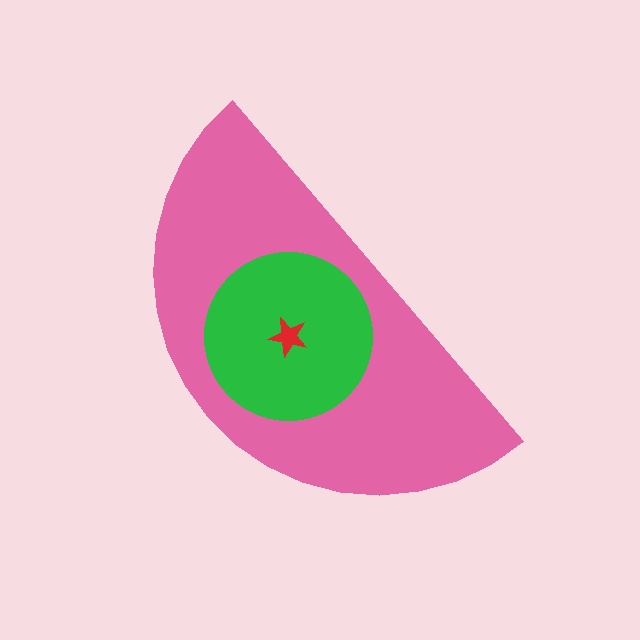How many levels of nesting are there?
3.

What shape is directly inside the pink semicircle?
The green circle.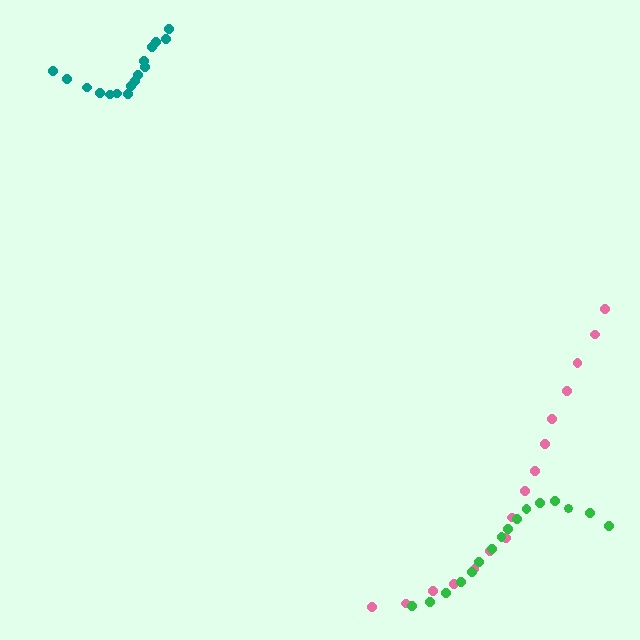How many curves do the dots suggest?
There are 3 distinct paths.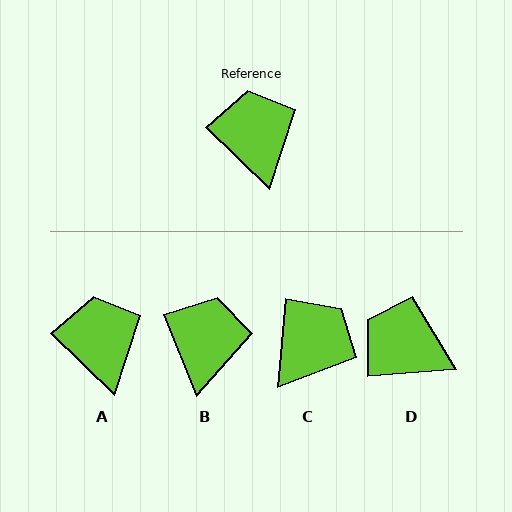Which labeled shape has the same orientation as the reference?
A.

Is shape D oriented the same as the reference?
No, it is off by about 49 degrees.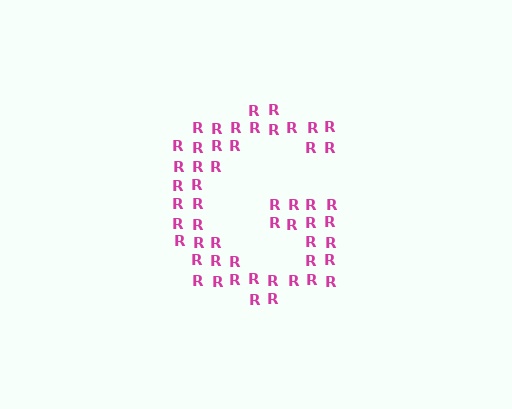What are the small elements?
The small elements are letter R's.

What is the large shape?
The large shape is the letter G.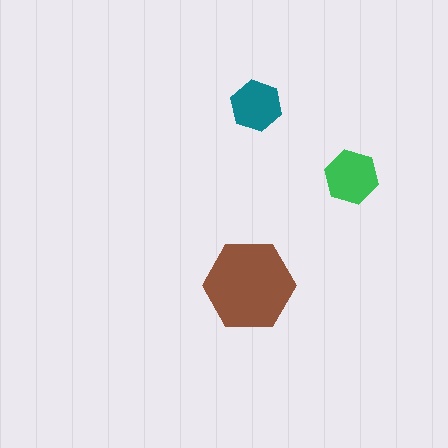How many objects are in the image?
There are 3 objects in the image.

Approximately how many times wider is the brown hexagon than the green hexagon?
About 1.5 times wider.